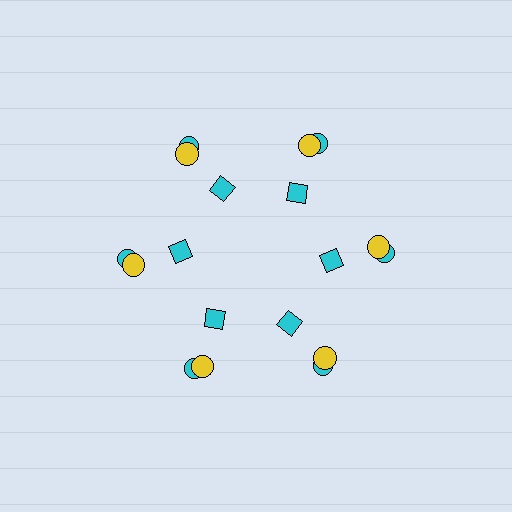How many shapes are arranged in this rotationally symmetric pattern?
There are 18 shapes, arranged in 6 groups of 3.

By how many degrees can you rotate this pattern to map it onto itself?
The pattern maps onto itself every 60 degrees of rotation.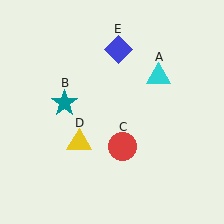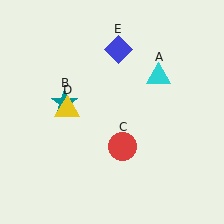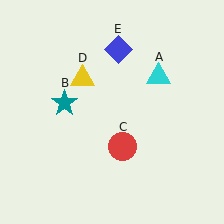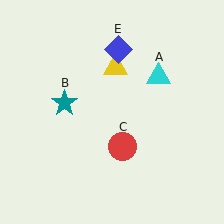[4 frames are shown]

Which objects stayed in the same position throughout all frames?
Cyan triangle (object A) and teal star (object B) and red circle (object C) and blue diamond (object E) remained stationary.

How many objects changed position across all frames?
1 object changed position: yellow triangle (object D).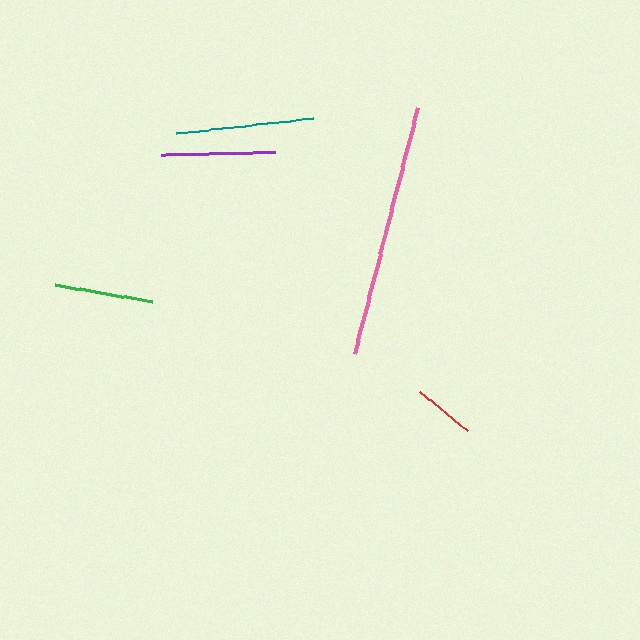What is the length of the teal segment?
The teal segment is approximately 138 pixels long.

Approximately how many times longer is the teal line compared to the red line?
The teal line is approximately 2.3 times the length of the red line.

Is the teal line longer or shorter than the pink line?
The pink line is longer than the teal line.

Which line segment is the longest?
The pink line is the longest at approximately 254 pixels.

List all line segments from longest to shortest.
From longest to shortest: pink, teal, purple, green, red.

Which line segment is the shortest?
The red line is the shortest at approximately 61 pixels.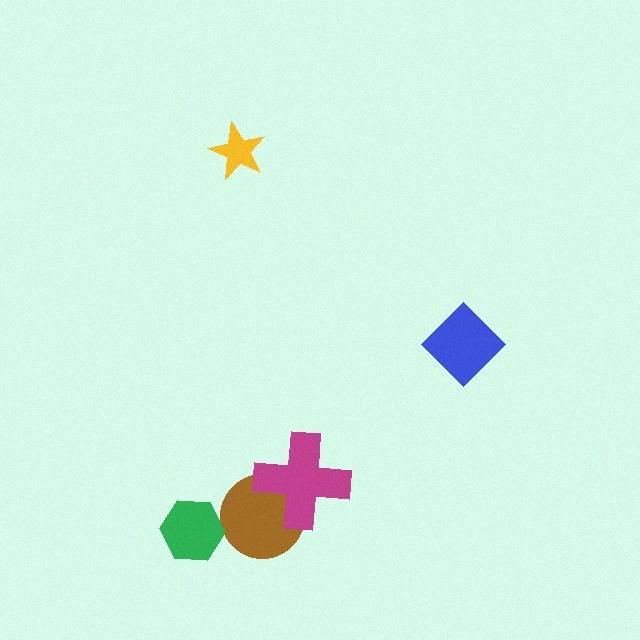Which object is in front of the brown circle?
The magenta cross is in front of the brown circle.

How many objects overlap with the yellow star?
0 objects overlap with the yellow star.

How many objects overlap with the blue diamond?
0 objects overlap with the blue diamond.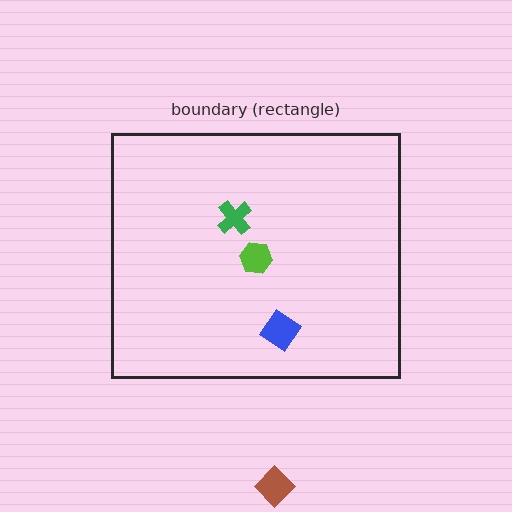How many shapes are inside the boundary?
3 inside, 1 outside.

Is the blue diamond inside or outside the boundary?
Inside.